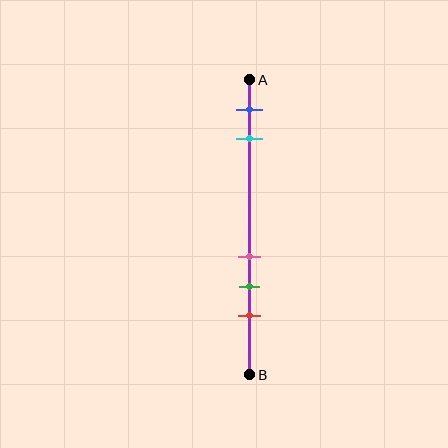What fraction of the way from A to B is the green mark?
The green mark is approximately 70% (0.7) of the way from A to B.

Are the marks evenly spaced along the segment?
No, the marks are not evenly spaced.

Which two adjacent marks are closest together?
The pink and green marks are the closest adjacent pair.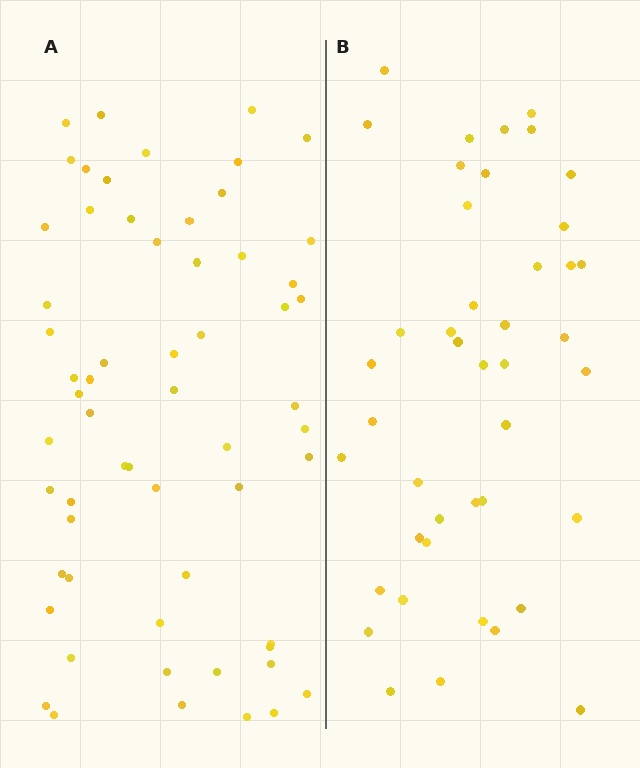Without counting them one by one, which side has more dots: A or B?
Region A (the left region) has more dots.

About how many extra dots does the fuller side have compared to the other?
Region A has approximately 15 more dots than region B.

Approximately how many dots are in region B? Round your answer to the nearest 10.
About 40 dots. (The exact count is 43, which rounds to 40.)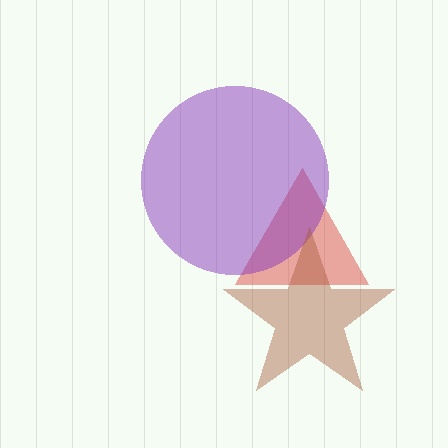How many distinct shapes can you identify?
There are 3 distinct shapes: a red triangle, a purple circle, a brown star.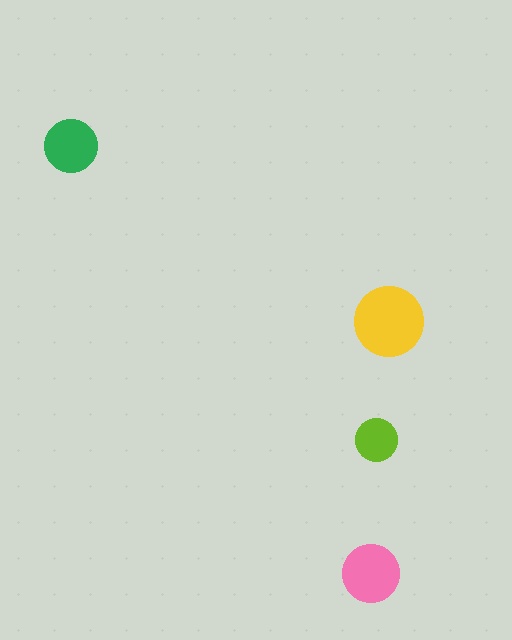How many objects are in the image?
There are 4 objects in the image.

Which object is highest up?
The green circle is topmost.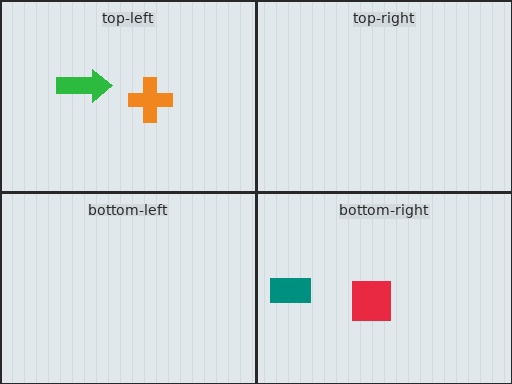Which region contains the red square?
The bottom-right region.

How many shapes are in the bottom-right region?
2.